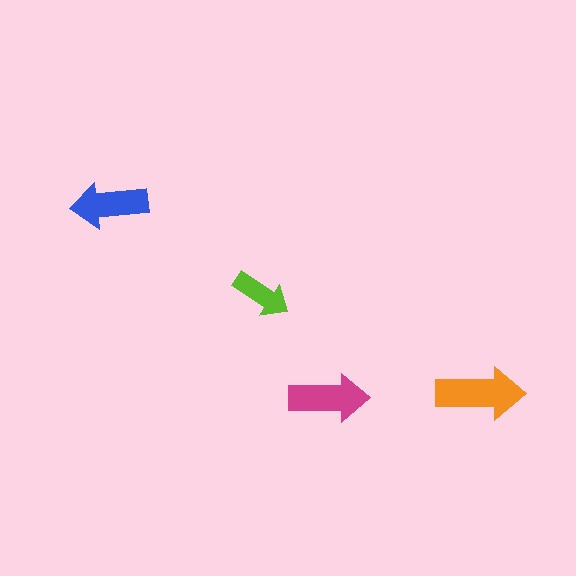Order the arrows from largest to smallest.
the orange one, the magenta one, the blue one, the lime one.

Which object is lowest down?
The magenta arrow is bottommost.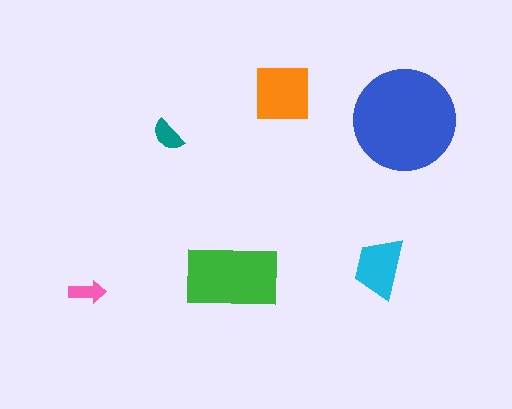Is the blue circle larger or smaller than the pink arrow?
Larger.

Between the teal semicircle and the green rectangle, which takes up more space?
The green rectangle.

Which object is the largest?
The blue circle.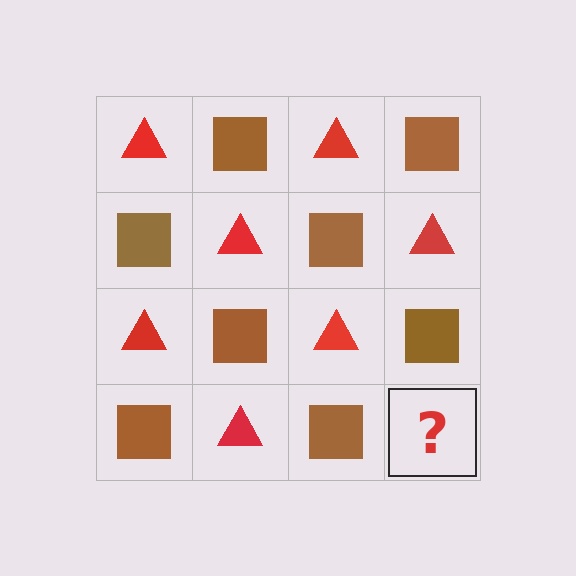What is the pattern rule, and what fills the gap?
The rule is that it alternates red triangle and brown square in a checkerboard pattern. The gap should be filled with a red triangle.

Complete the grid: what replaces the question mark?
The question mark should be replaced with a red triangle.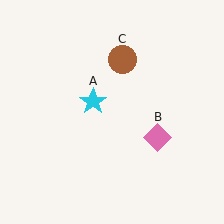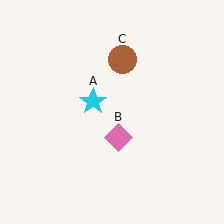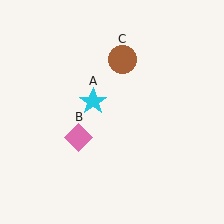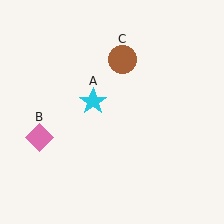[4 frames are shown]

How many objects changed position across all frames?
1 object changed position: pink diamond (object B).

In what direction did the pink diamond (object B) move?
The pink diamond (object B) moved left.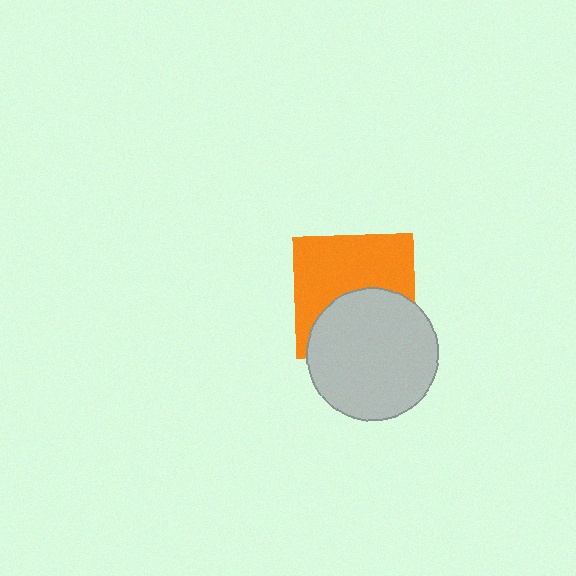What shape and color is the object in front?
The object in front is a light gray circle.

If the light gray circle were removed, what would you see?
You would see the complete orange square.